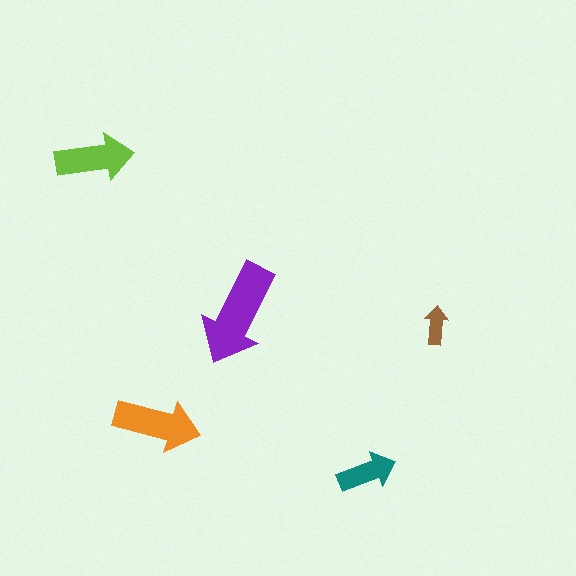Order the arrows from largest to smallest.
the purple one, the orange one, the lime one, the teal one, the brown one.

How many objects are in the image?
There are 5 objects in the image.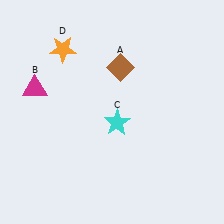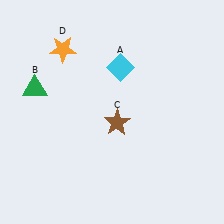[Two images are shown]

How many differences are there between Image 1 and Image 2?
There are 3 differences between the two images.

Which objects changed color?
A changed from brown to cyan. B changed from magenta to green. C changed from cyan to brown.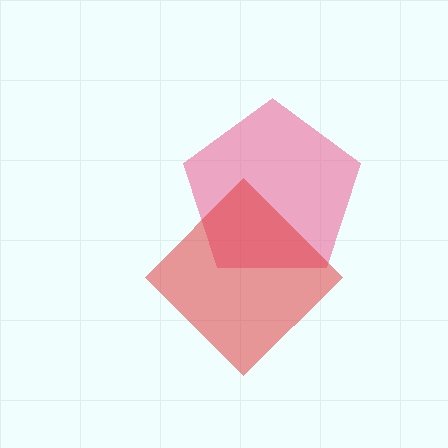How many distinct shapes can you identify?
There are 2 distinct shapes: a pink pentagon, a red diamond.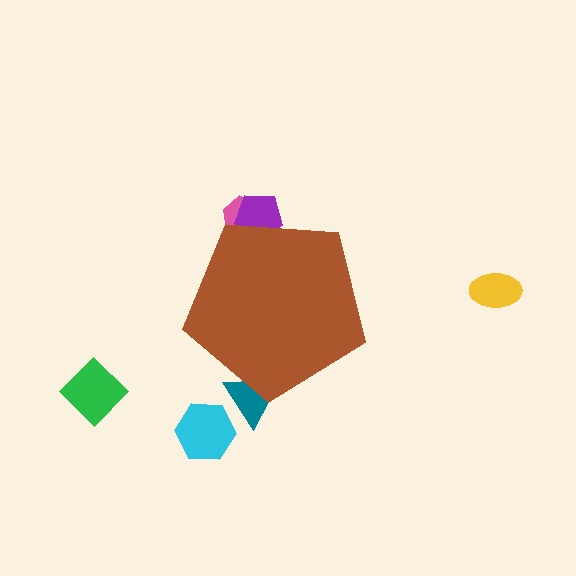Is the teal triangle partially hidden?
Yes, the teal triangle is partially hidden behind the brown pentagon.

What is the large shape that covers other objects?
A brown pentagon.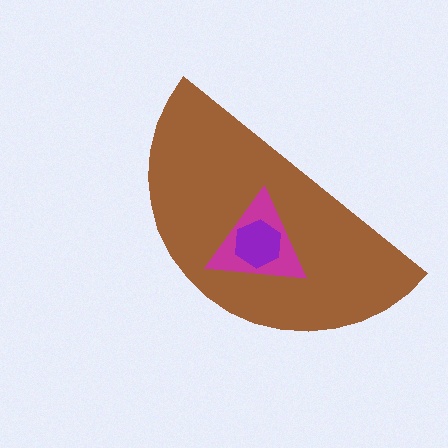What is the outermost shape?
The brown semicircle.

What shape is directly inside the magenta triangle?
The purple hexagon.